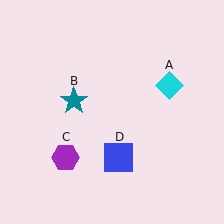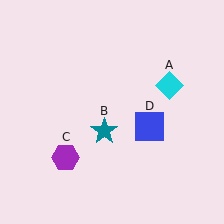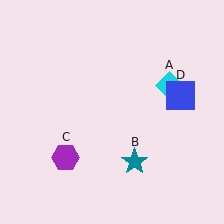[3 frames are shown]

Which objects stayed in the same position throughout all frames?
Cyan diamond (object A) and purple hexagon (object C) remained stationary.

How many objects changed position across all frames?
2 objects changed position: teal star (object B), blue square (object D).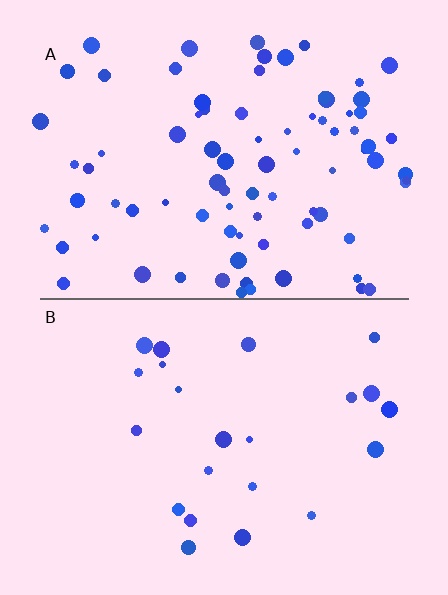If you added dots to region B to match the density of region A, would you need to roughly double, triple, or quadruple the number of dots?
Approximately quadruple.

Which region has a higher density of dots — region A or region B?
A (the top).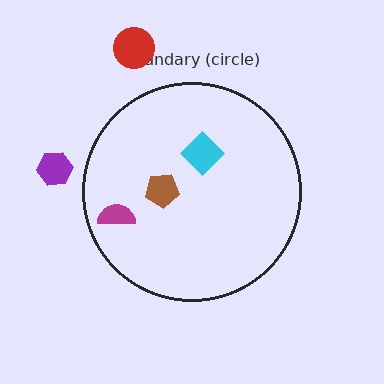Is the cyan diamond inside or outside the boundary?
Inside.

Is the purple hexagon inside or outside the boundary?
Outside.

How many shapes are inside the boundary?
3 inside, 2 outside.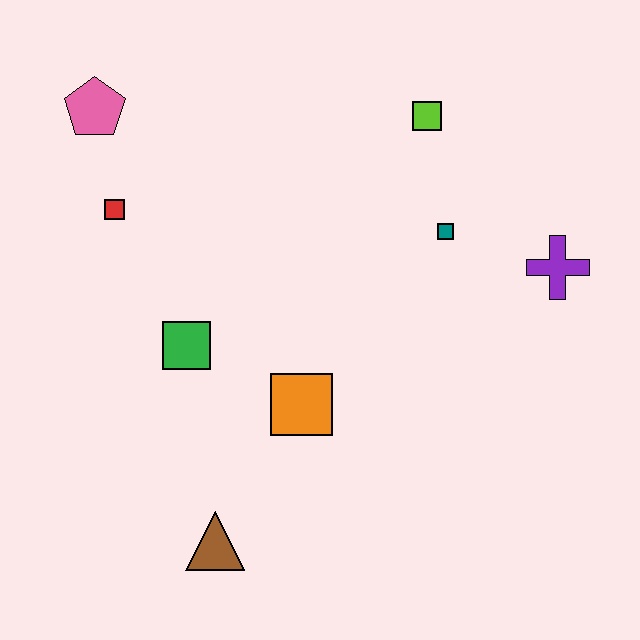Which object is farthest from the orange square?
The pink pentagon is farthest from the orange square.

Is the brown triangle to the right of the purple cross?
No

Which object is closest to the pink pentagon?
The red square is closest to the pink pentagon.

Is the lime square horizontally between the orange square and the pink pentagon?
No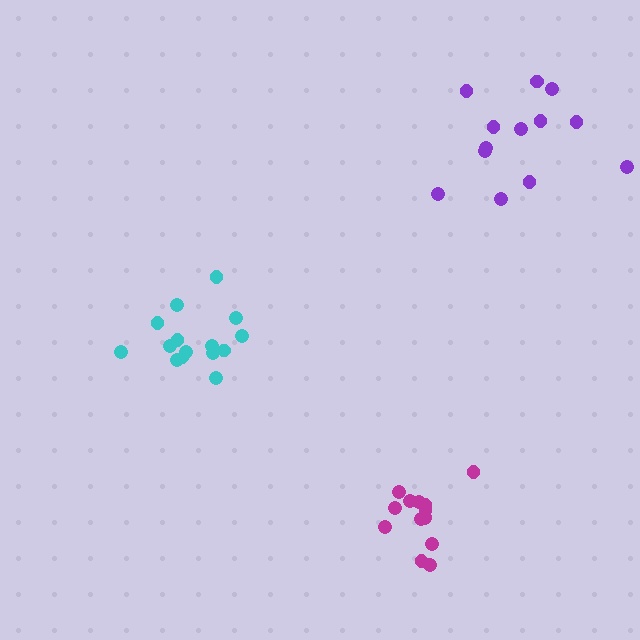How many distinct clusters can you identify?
There are 3 distinct clusters.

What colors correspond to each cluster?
The clusters are colored: purple, cyan, magenta.